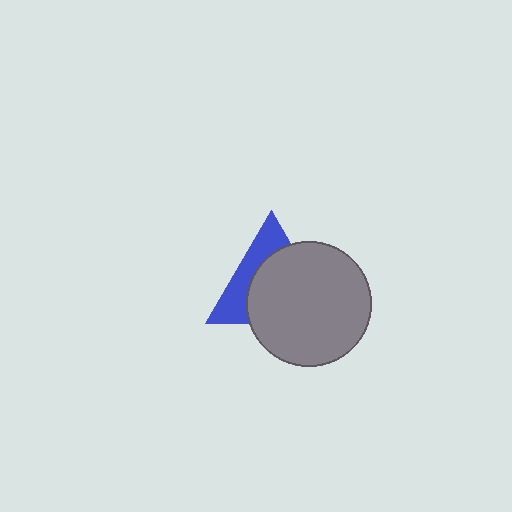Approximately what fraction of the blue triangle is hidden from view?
Roughly 62% of the blue triangle is hidden behind the gray circle.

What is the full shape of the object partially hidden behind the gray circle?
The partially hidden object is a blue triangle.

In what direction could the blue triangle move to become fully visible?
The blue triangle could move toward the upper-left. That would shift it out from behind the gray circle entirely.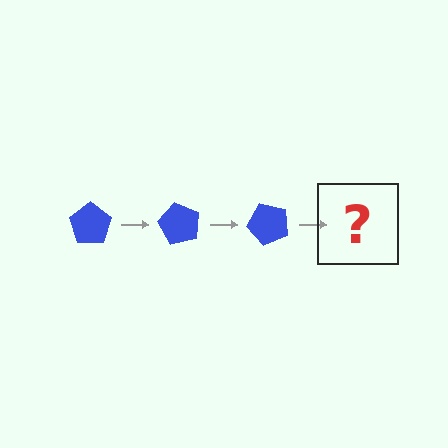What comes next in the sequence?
The next element should be a blue pentagon rotated 180 degrees.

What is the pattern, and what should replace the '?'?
The pattern is that the pentagon rotates 60 degrees each step. The '?' should be a blue pentagon rotated 180 degrees.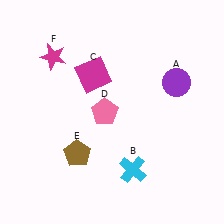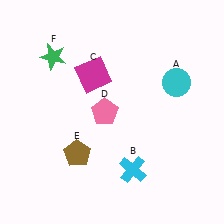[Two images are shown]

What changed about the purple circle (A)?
In Image 1, A is purple. In Image 2, it changed to cyan.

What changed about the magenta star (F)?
In Image 1, F is magenta. In Image 2, it changed to green.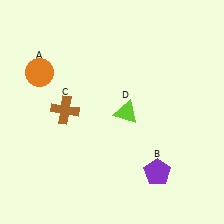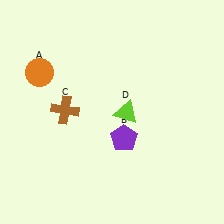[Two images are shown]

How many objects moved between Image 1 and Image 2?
1 object moved between the two images.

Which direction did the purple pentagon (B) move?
The purple pentagon (B) moved up.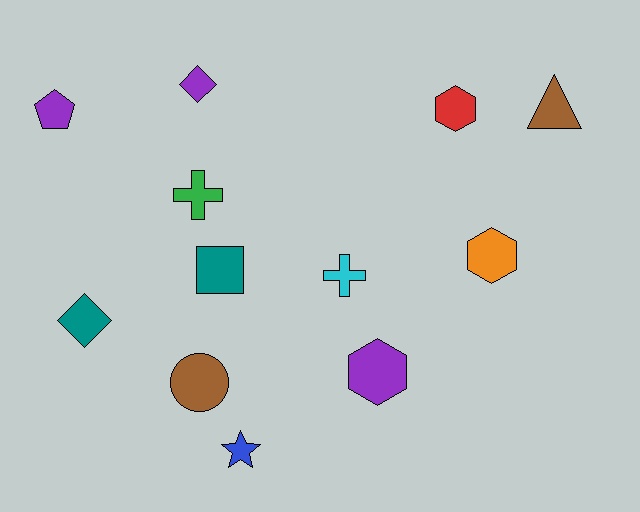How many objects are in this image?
There are 12 objects.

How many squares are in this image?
There is 1 square.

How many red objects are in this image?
There is 1 red object.